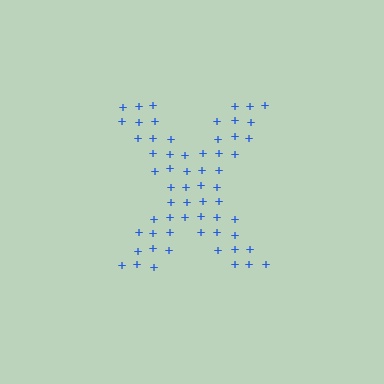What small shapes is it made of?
It is made of small plus signs.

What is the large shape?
The large shape is the letter X.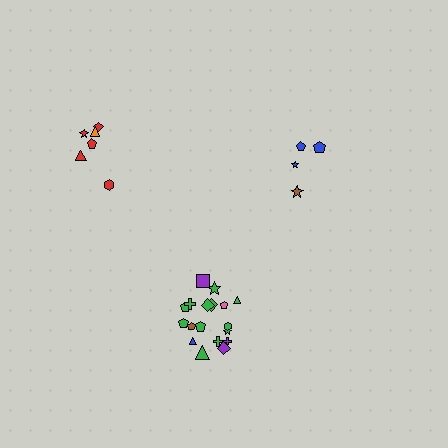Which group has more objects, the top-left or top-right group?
The top-left group.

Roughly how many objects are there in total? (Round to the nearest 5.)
Roughly 30 objects in total.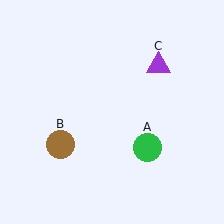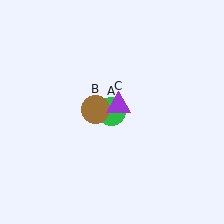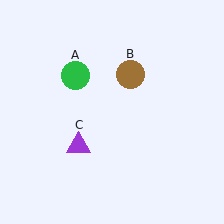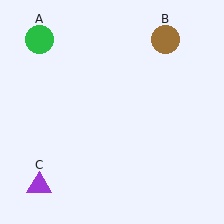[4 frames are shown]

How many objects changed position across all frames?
3 objects changed position: green circle (object A), brown circle (object B), purple triangle (object C).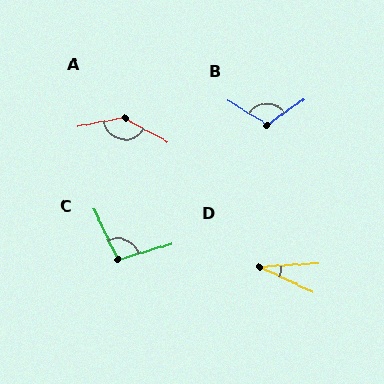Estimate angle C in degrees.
Approximately 100 degrees.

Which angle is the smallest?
D, at approximately 29 degrees.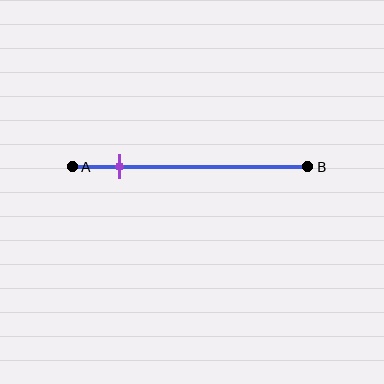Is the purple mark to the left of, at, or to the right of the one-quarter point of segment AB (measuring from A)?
The purple mark is to the left of the one-quarter point of segment AB.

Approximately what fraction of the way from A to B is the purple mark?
The purple mark is approximately 20% of the way from A to B.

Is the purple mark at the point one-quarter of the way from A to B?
No, the mark is at about 20% from A, not at the 25% one-quarter point.